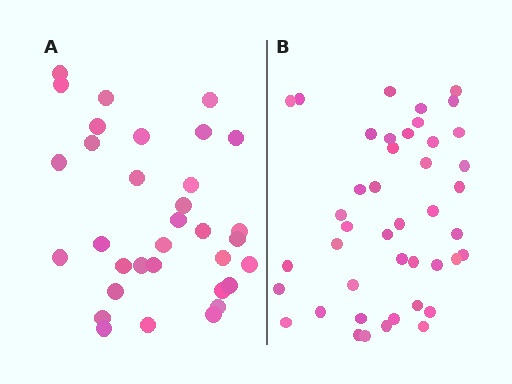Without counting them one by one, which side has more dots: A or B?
Region B (the right region) has more dots.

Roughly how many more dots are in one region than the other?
Region B has roughly 10 or so more dots than region A.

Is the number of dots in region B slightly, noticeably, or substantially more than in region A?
Region B has noticeably more, but not dramatically so. The ratio is roughly 1.3 to 1.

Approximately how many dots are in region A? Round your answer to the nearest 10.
About 30 dots. (The exact count is 33, which rounds to 30.)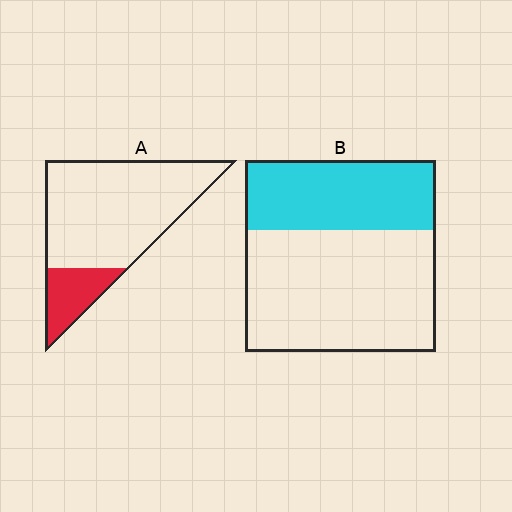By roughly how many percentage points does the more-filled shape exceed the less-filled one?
By roughly 15 percentage points (B over A).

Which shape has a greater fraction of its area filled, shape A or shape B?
Shape B.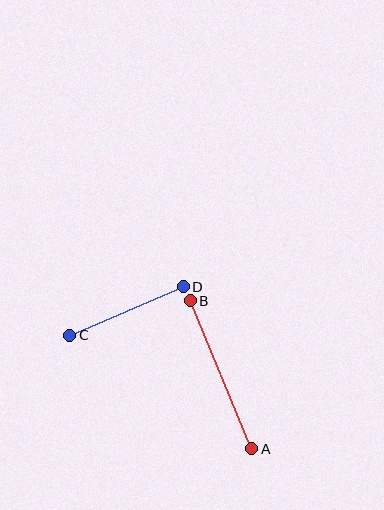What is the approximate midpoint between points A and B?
The midpoint is at approximately (221, 375) pixels.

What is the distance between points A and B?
The distance is approximately 160 pixels.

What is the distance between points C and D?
The distance is approximately 123 pixels.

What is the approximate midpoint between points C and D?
The midpoint is at approximately (127, 311) pixels.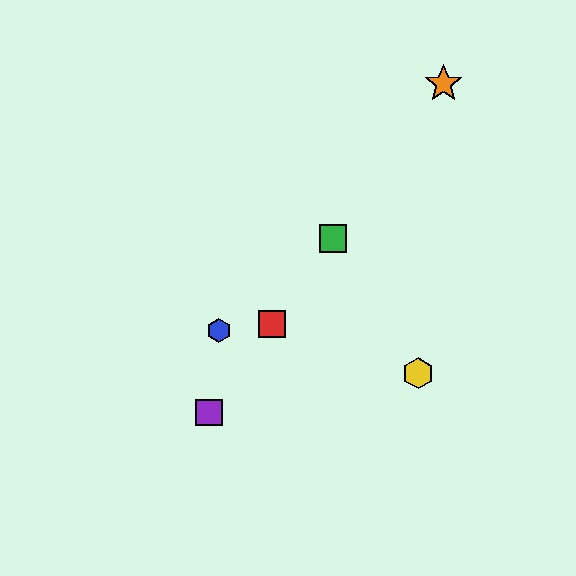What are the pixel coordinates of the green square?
The green square is at (333, 239).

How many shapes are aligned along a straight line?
4 shapes (the red square, the green square, the purple square, the orange star) are aligned along a straight line.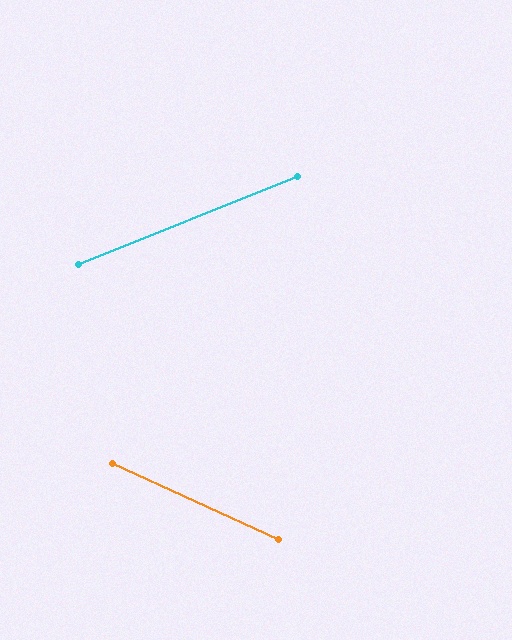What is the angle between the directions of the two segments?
Approximately 46 degrees.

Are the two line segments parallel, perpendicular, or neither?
Neither parallel nor perpendicular — they differ by about 46°.